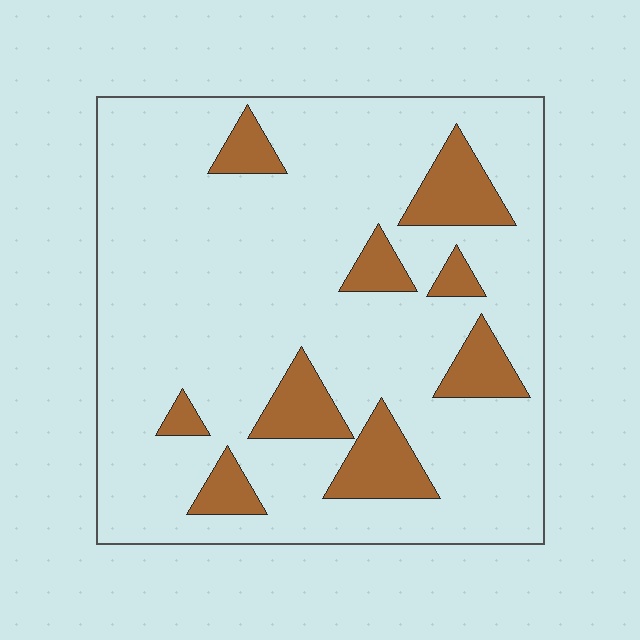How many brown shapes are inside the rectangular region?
9.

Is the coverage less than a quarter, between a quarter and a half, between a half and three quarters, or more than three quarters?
Less than a quarter.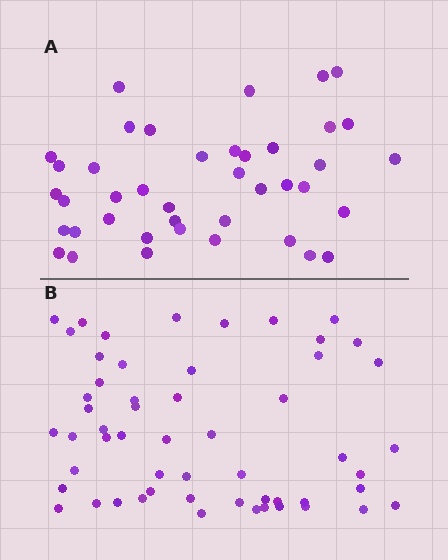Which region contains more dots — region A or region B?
Region B (the bottom region) has more dots.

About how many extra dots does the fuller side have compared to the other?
Region B has approximately 15 more dots than region A.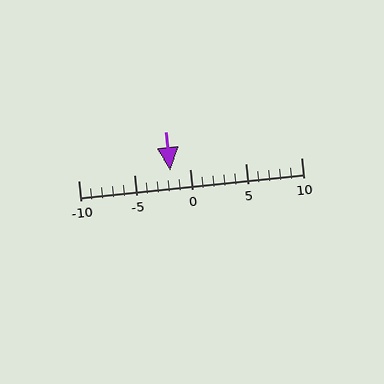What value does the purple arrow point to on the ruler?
The purple arrow points to approximately -2.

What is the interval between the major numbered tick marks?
The major tick marks are spaced 5 units apart.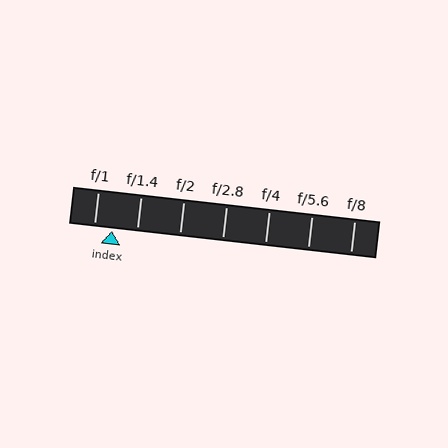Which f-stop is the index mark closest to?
The index mark is closest to f/1.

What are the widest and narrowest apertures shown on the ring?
The widest aperture shown is f/1 and the narrowest is f/8.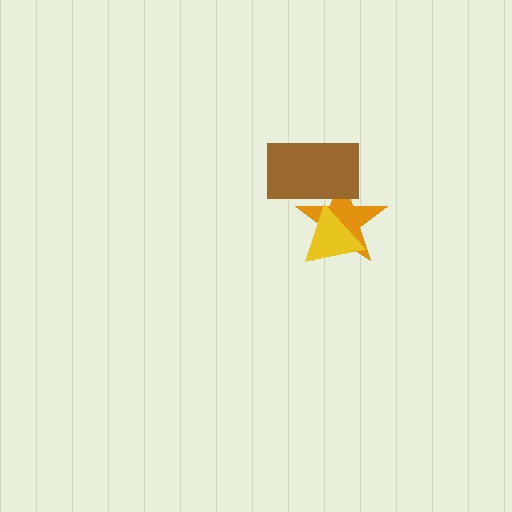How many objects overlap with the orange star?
2 objects overlap with the orange star.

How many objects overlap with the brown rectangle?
2 objects overlap with the brown rectangle.